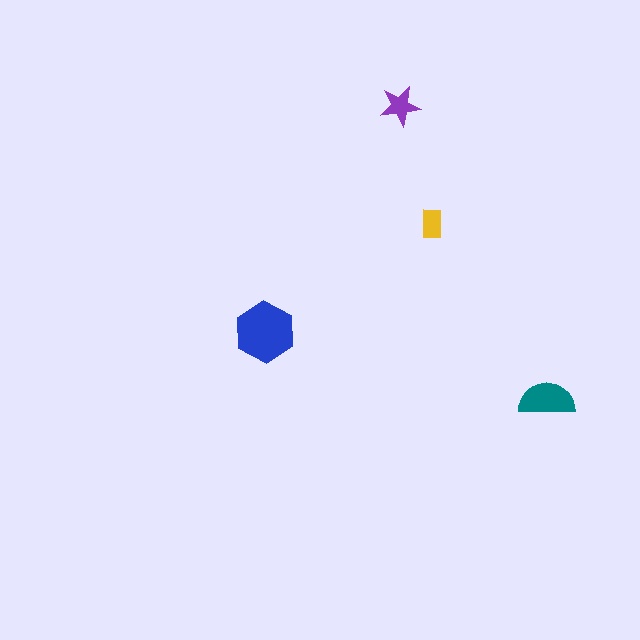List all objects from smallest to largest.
The yellow rectangle, the purple star, the teal semicircle, the blue hexagon.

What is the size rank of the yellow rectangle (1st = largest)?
4th.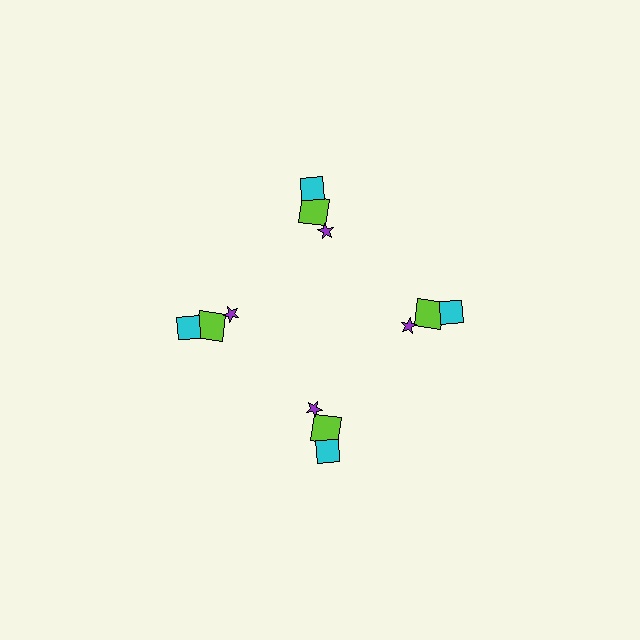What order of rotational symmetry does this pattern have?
This pattern has 4-fold rotational symmetry.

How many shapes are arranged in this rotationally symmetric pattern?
There are 12 shapes, arranged in 4 groups of 3.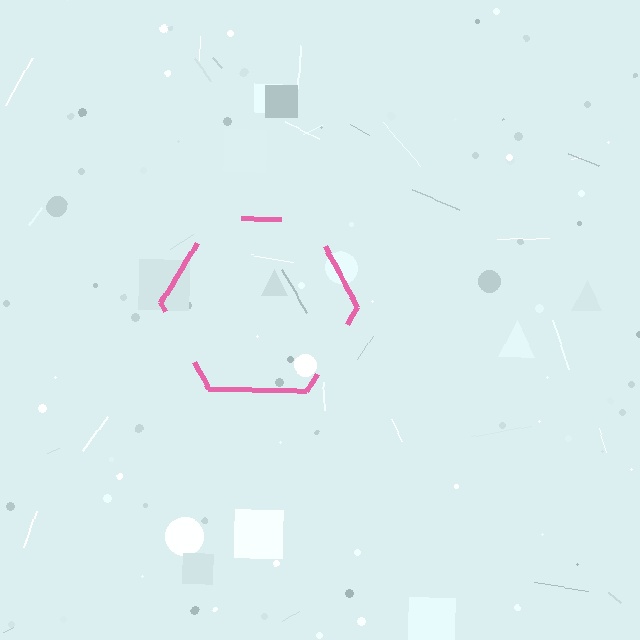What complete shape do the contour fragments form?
The contour fragments form a hexagon.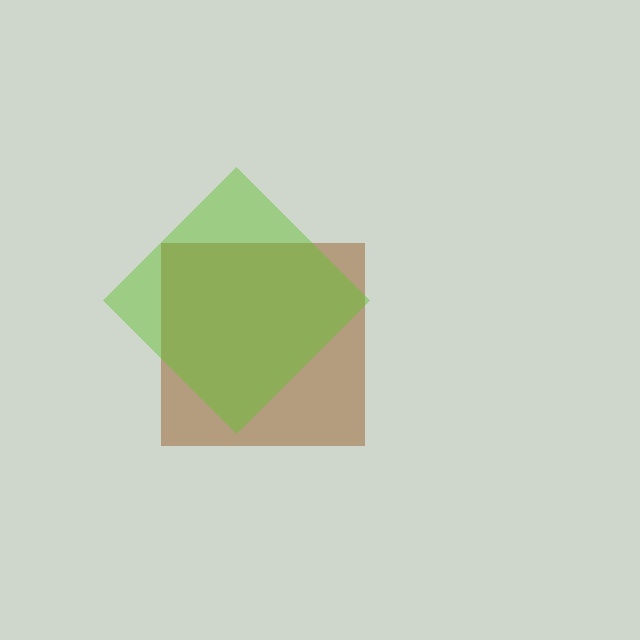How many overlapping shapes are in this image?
There are 2 overlapping shapes in the image.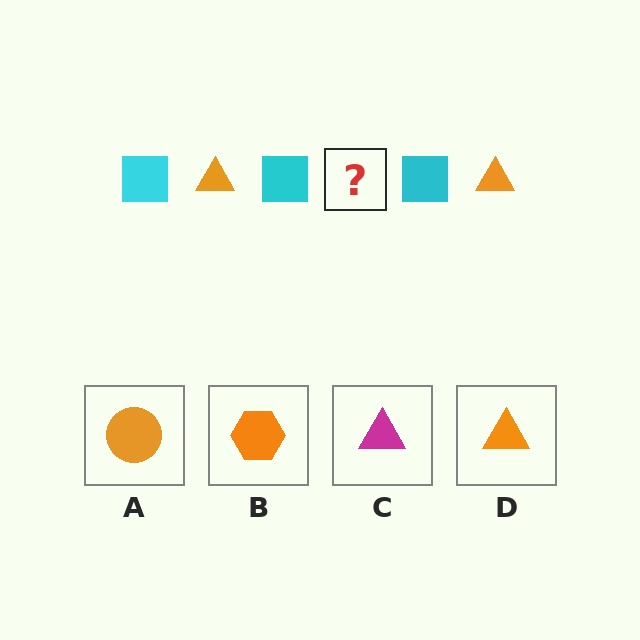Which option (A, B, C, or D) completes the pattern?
D.